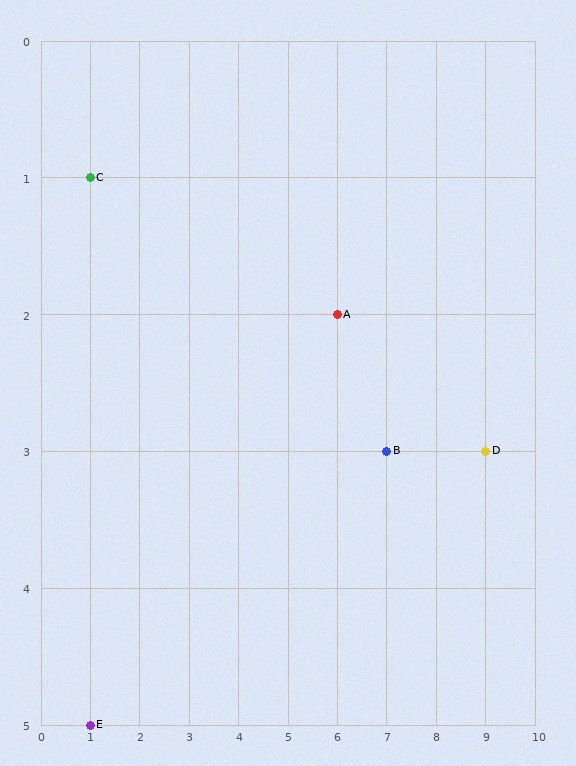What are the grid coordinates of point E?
Point E is at grid coordinates (1, 5).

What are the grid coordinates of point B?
Point B is at grid coordinates (7, 3).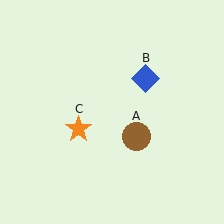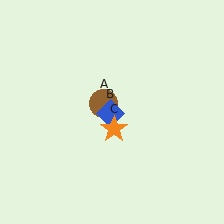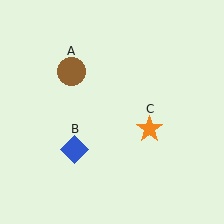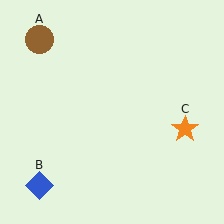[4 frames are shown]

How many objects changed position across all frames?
3 objects changed position: brown circle (object A), blue diamond (object B), orange star (object C).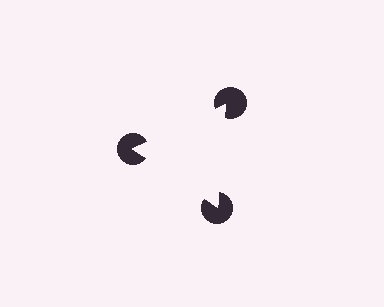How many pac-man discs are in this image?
There are 3 — one at each vertex of the illusory triangle.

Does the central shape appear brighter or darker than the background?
It typically appears slightly brighter than the background, even though no actual brightness change is drawn.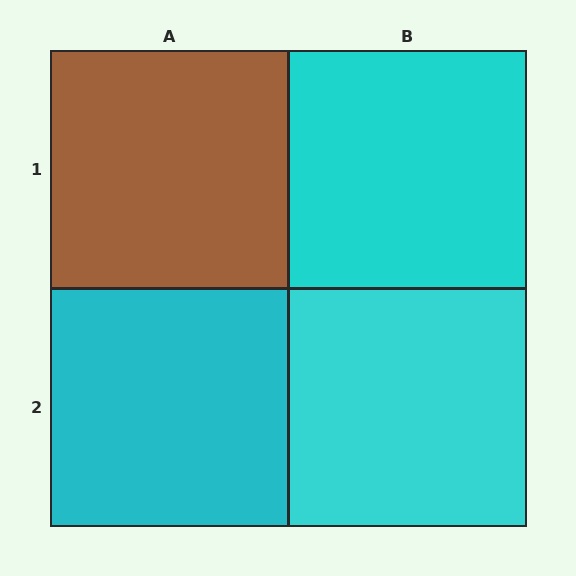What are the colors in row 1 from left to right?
Brown, cyan.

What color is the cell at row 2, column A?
Cyan.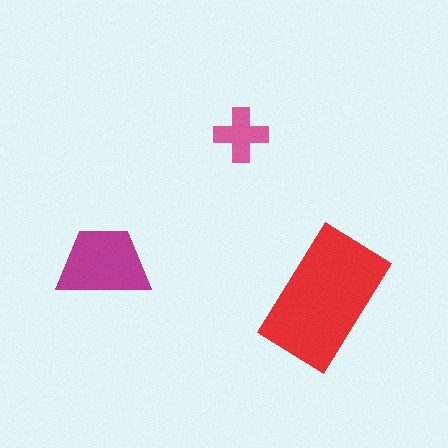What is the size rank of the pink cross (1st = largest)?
3rd.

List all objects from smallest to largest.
The pink cross, the magenta trapezoid, the red rectangle.